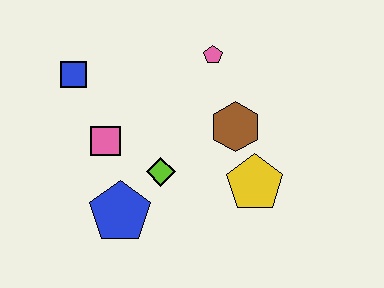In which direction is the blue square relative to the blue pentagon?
The blue square is above the blue pentagon.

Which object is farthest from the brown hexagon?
The blue square is farthest from the brown hexagon.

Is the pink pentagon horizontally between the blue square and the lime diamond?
No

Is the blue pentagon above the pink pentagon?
No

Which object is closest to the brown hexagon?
The yellow pentagon is closest to the brown hexagon.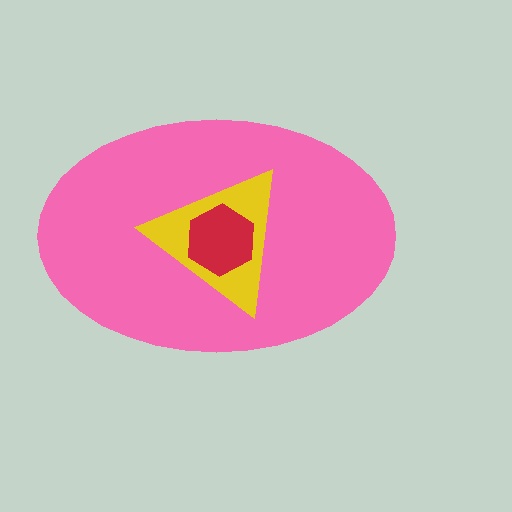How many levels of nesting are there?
3.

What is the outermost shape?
The pink ellipse.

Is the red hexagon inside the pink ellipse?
Yes.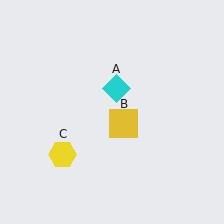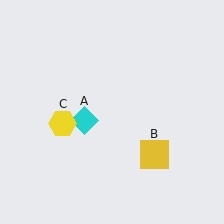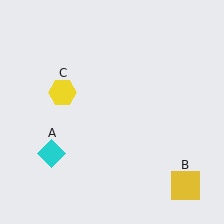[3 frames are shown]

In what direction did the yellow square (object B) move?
The yellow square (object B) moved down and to the right.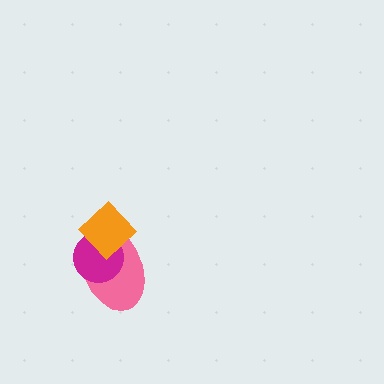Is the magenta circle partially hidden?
Yes, it is partially covered by another shape.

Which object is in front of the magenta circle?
The orange diamond is in front of the magenta circle.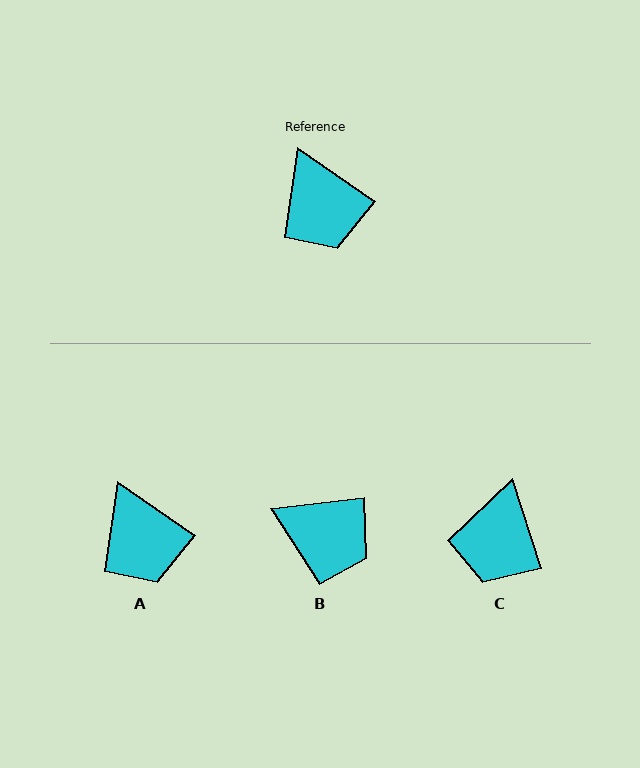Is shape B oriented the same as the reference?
No, it is off by about 41 degrees.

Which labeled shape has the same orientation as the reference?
A.